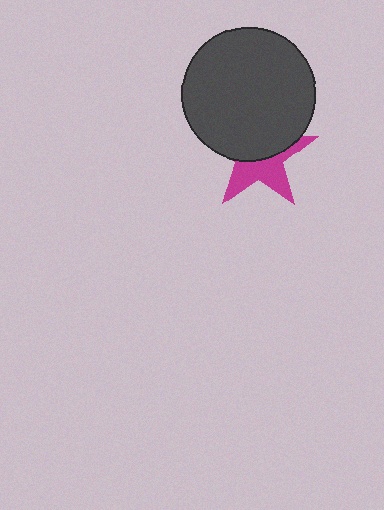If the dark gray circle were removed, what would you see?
You would see the complete magenta star.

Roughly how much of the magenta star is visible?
About half of it is visible (roughly 45%).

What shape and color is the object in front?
The object in front is a dark gray circle.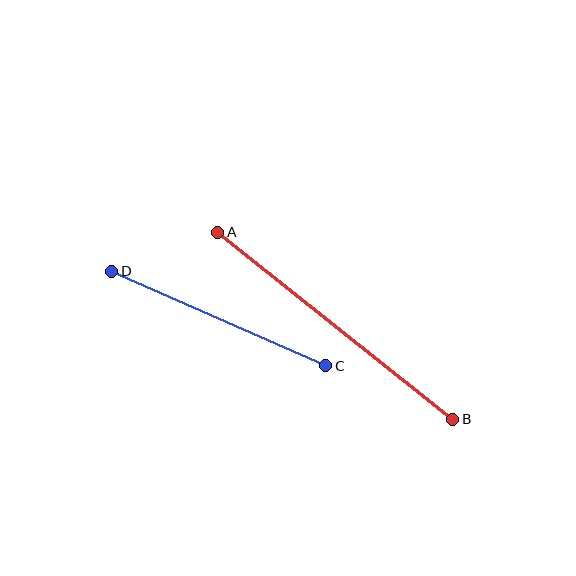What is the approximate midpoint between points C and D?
The midpoint is at approximately (219, 318) pixels.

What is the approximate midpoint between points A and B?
The midpoint is at approximately (335, 326) pixels.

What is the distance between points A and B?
The distance is approximately 300 pixels.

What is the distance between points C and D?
The distance is approximately 234 pixels.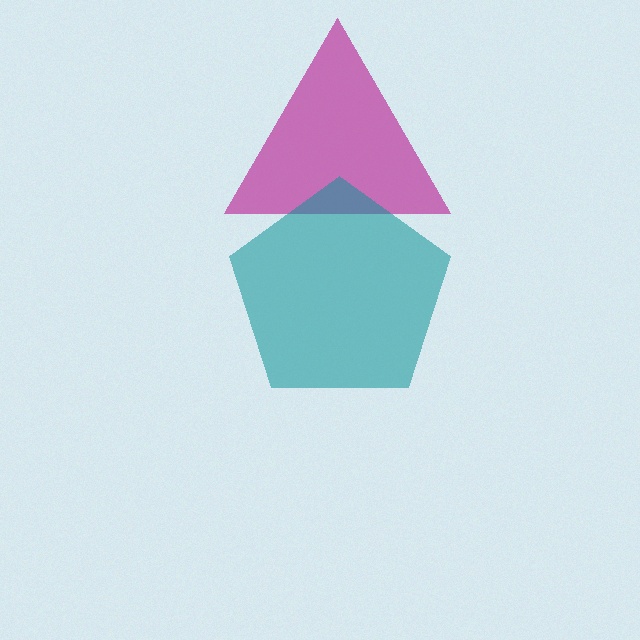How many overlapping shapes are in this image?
There are 2 overlapping shapes in the image.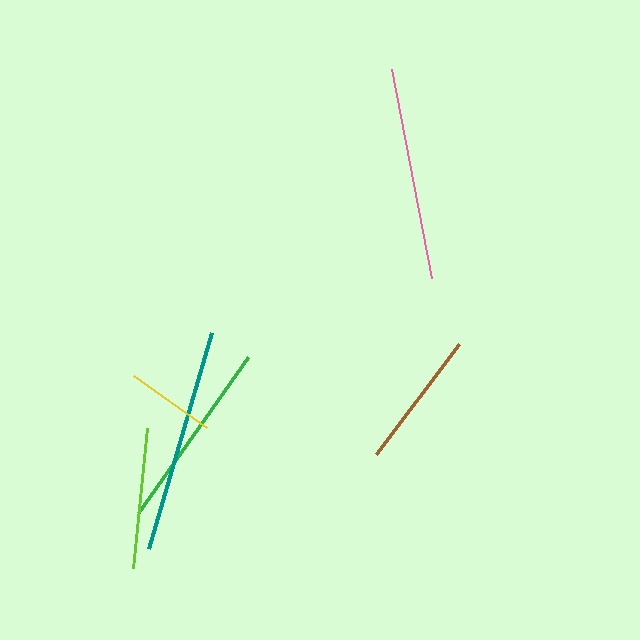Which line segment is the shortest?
The yellow line is the shortest at approximately 90 pixels.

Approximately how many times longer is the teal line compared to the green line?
The teal line is approximately 1.2 times the length of the green line.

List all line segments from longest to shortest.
From longest to shortest: teal, pink, green, lime, brown, yellow.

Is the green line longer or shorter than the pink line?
The pink line is longer than the green line.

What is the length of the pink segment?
The pink segment is approximately 212 pixels long.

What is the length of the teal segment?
The teal segment is approximately 225 pixels long.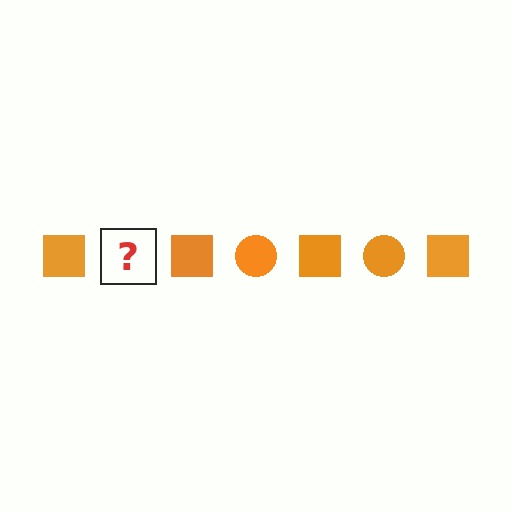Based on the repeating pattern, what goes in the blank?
The blank should be an orange circle.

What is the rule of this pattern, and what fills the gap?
The rule is that the pattern cycles through square, circle shapes in orange. The gap should be filled with an orange circle.